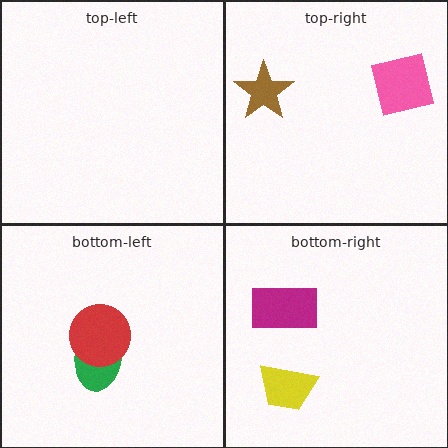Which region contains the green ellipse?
The bottom-left region.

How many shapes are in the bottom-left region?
2.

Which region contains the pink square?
The top-right region.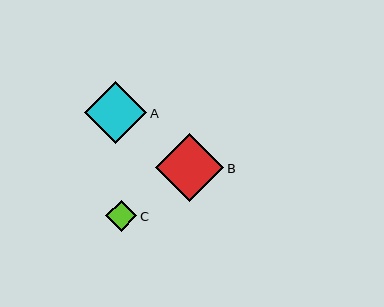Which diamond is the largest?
Diamond B is the largest with a size of approximately 68 pixels.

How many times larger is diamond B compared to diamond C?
Diamond B is approximately 2.2 times the size of diamond C.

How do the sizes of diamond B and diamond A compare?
Diamond B and diamond A are approximately the same size.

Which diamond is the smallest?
Diamond C is the smallest with a size of approximately 31 pixels.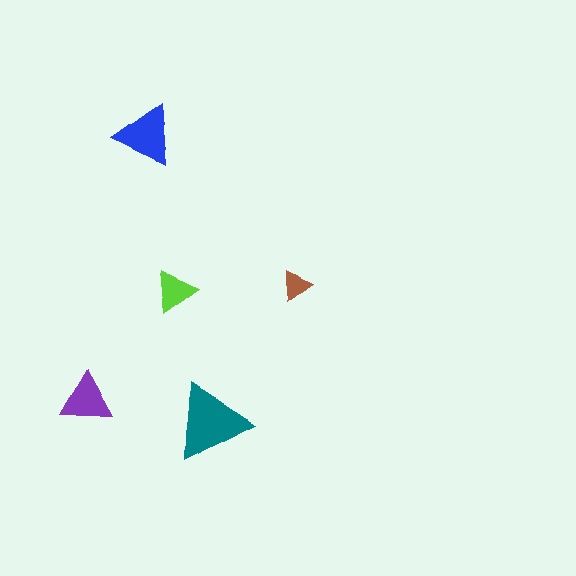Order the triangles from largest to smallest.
the teal one, the blue one, the purple one, the lime one, the brown one.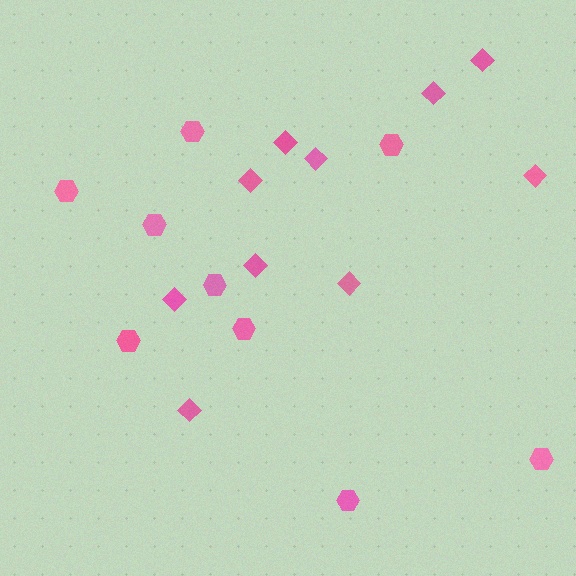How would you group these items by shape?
There are 2 groups: one group of diamonds (10) and one group of hexagons (9).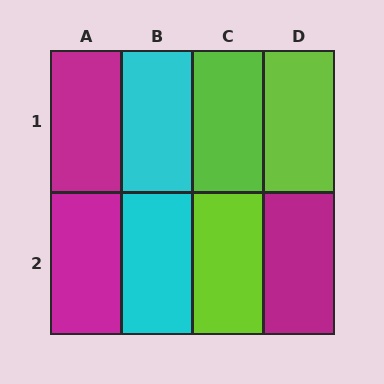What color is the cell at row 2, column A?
Magenta.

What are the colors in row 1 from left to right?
Magenta, cyan, lime, lime.